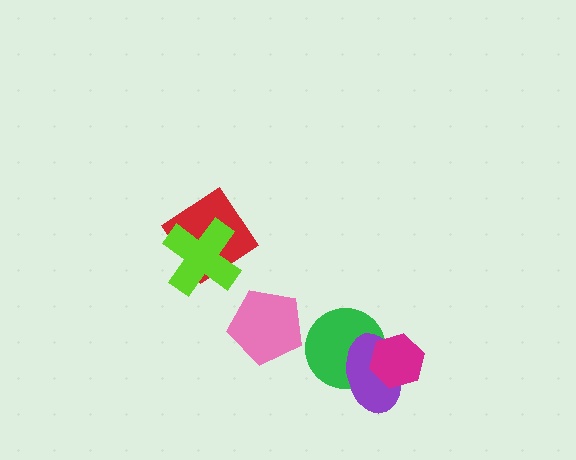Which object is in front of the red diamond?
The lime cross is in front of the red diamond.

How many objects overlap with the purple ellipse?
2 objects overlap with the purple ellipse.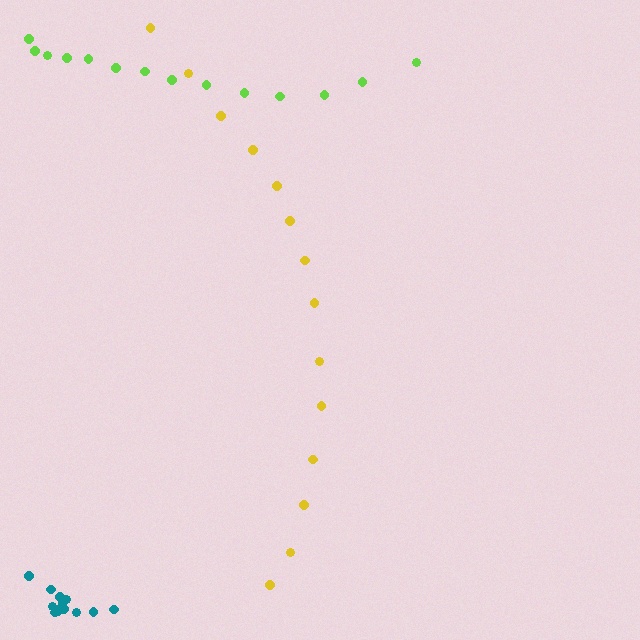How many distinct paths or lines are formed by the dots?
There are 3 distinct paths.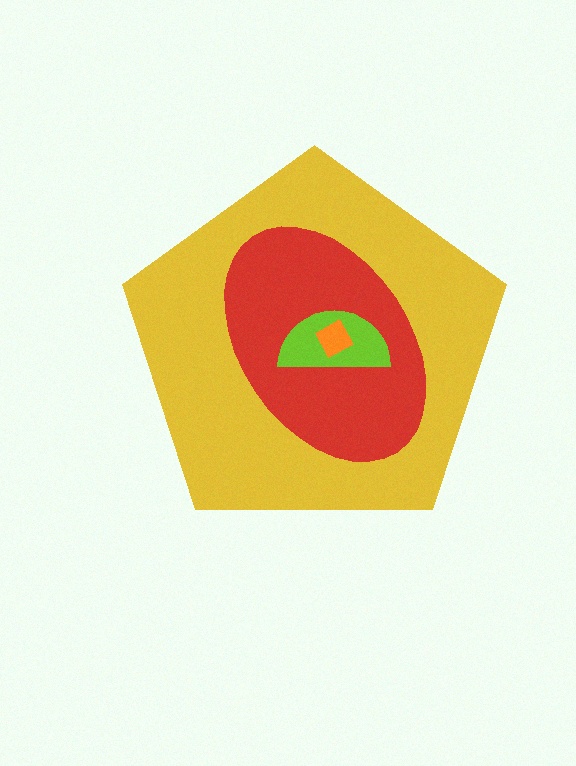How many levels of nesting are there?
4.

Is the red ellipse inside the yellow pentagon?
Yes.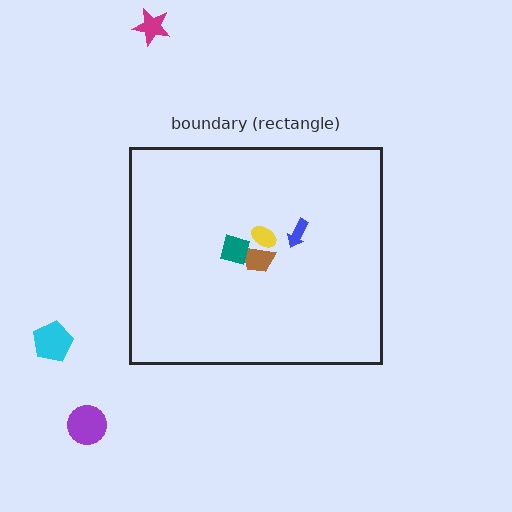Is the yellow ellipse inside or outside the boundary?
Inside.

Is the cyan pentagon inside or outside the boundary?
Outside.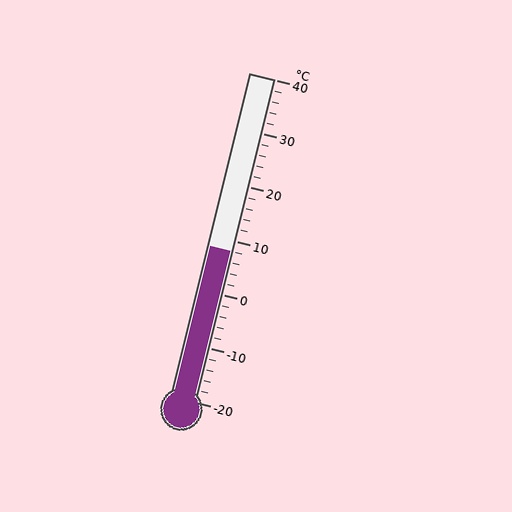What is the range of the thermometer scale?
The thermometer scale ranges from -20°C to 40°C.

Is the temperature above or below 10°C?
The temperature is below 10°C.